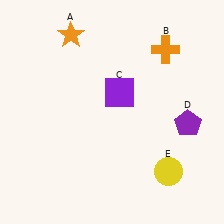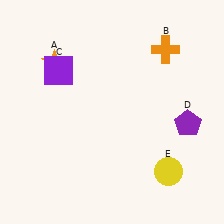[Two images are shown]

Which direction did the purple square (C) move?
The purple square (C) moved left.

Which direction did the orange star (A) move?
The orange star (A) moved down.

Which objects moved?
The objects that moved are: the orange star (A), the purple square (C).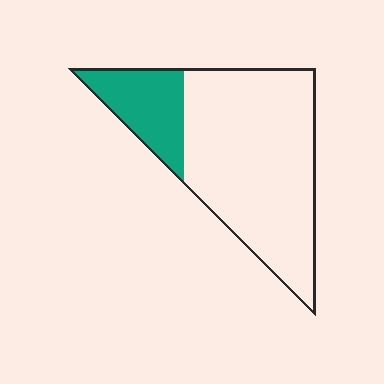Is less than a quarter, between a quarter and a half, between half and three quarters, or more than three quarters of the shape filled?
Less than a quarter.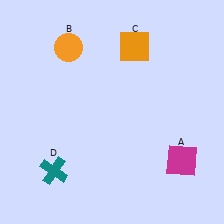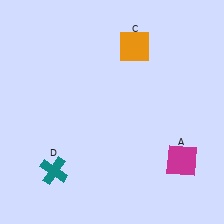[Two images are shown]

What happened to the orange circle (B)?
The orange circle (B) was removed in Image 2. It was in the top-left area of Image 1.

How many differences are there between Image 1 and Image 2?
There is 1 difference between the two images.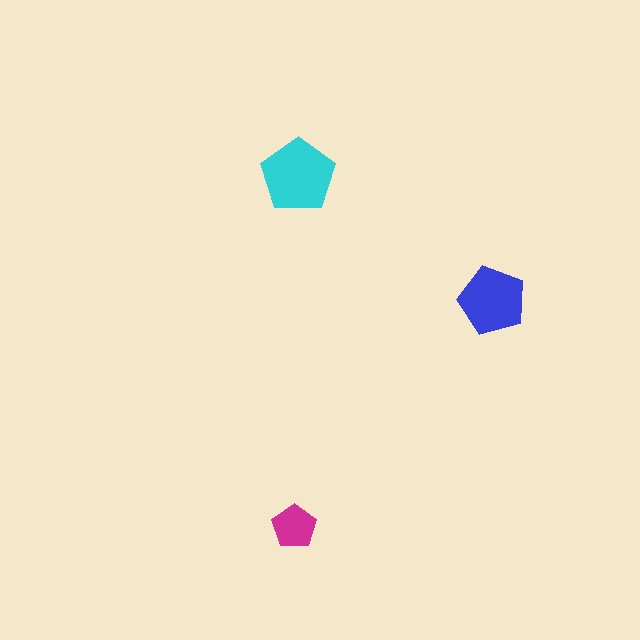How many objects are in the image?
There are 3 objects in the image.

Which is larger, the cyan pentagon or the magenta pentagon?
The cyan one.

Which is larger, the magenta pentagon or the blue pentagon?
The blue one.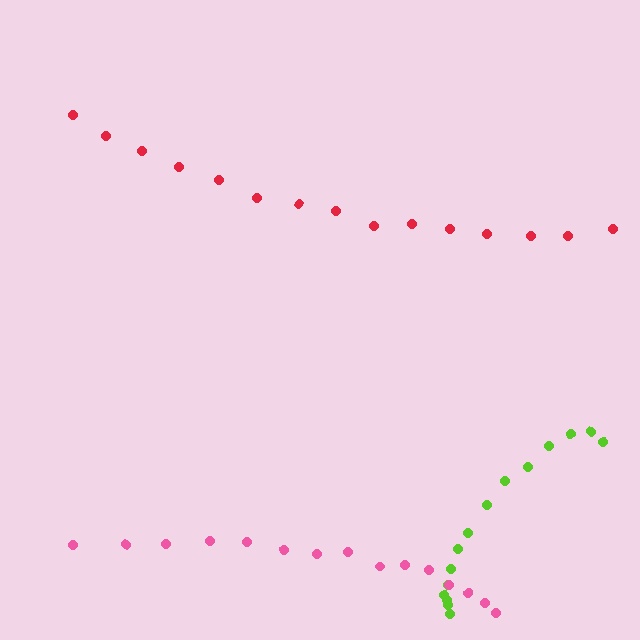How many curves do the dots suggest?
There are 3 distinct paths.